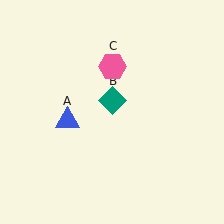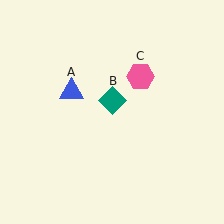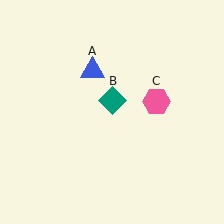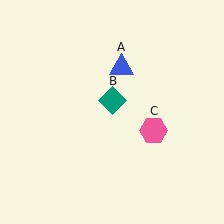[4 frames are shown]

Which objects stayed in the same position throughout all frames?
Teal diamond (object B) remained stationary.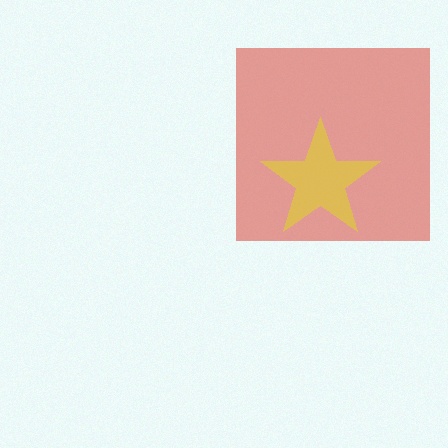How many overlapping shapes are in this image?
There are 2 overlapping shapes in the image.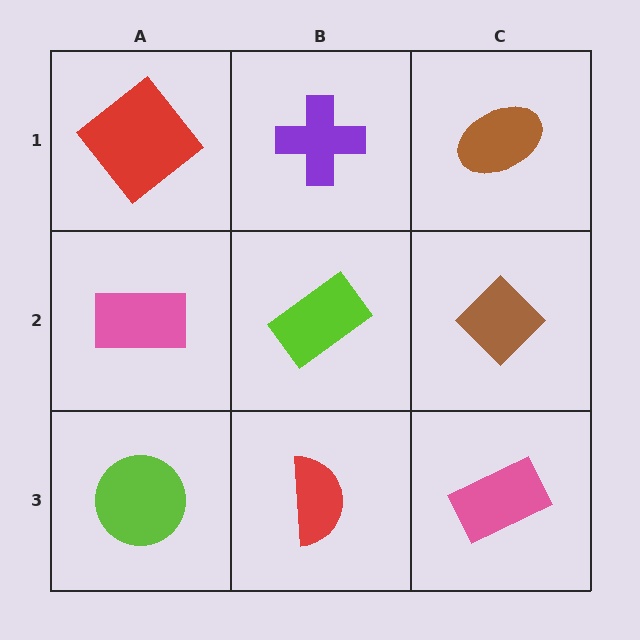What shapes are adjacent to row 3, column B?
A lime rectangle (row 2, column B), a lime circle (row 3, column A), a pink rectangle (row 3, column C).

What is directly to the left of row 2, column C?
A lime rectangle.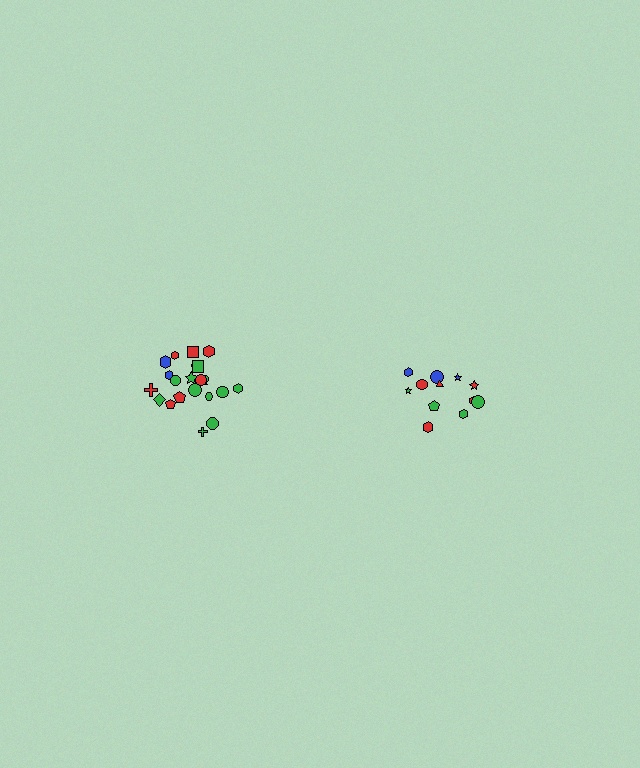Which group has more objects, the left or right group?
The left group.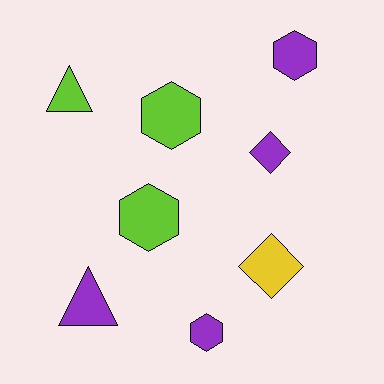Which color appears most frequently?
Purple, with 4 objects.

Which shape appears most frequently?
Hexagon, with 4 objects.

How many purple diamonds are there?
There is 1 purple diamond.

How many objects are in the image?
There are 8 objects.